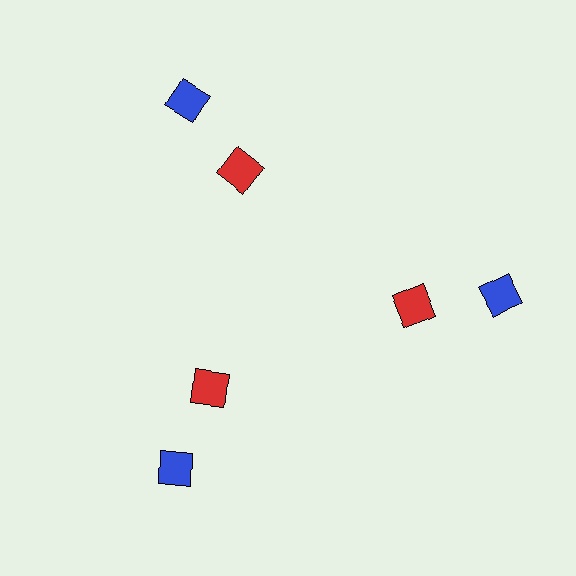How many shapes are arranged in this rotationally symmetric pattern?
There are 6 shapes, arranged in 3 groups of 2.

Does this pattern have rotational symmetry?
Yes, this pattern has 3-fold rotational symmetry. It looks the same after rotating 120 degrees around the center.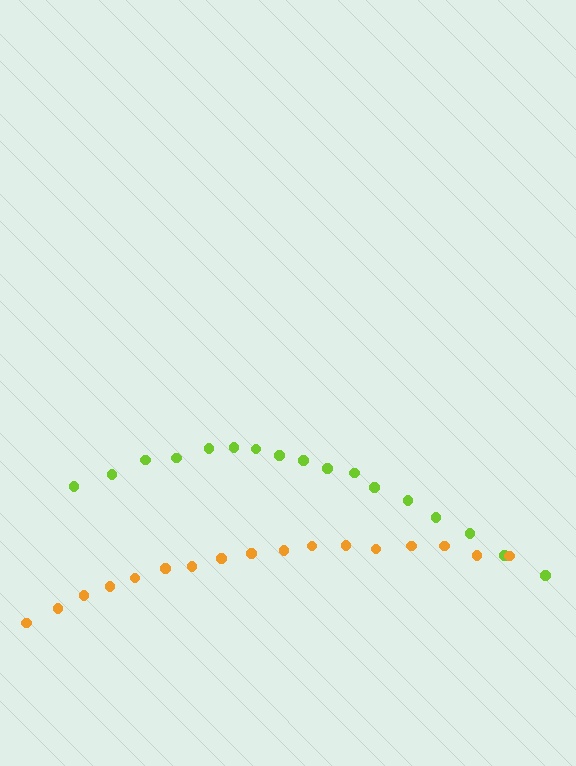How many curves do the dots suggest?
There are 2 distinct paths.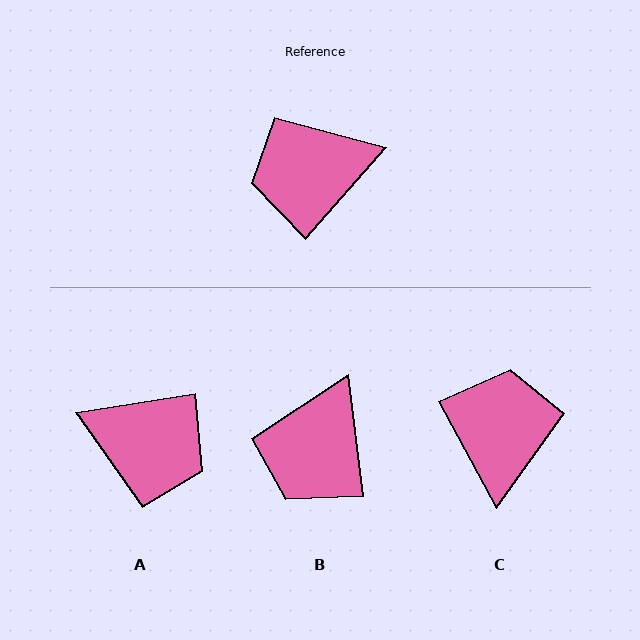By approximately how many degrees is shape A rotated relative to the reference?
Approximately 141 degrees counter-clockwise.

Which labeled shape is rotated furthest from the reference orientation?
A, about 141 degrees away.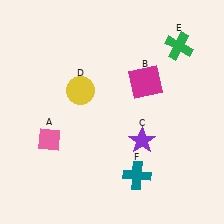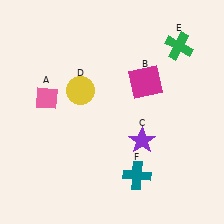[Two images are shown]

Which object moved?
The pink diamond (A) moved up.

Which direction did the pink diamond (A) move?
The pink diamond (A) moved up.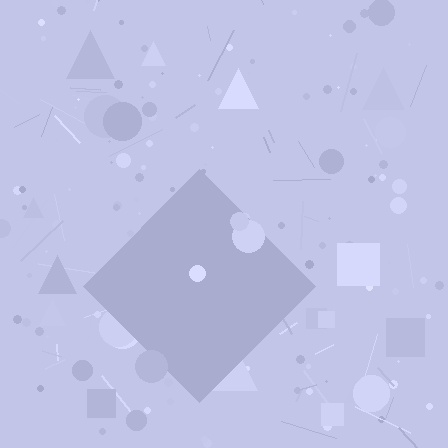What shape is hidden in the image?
A diamond is hidden in the image.